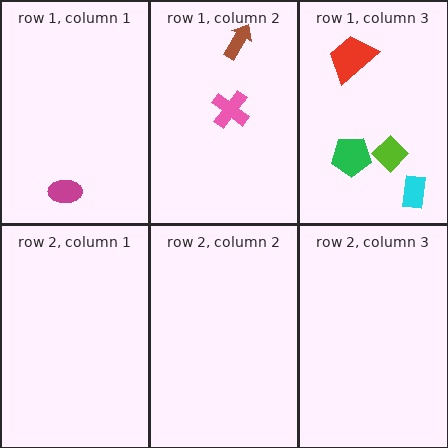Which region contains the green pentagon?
The row 1, column 3 region.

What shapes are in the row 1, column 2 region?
The pink cross, the brown arrow.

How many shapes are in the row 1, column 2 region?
2.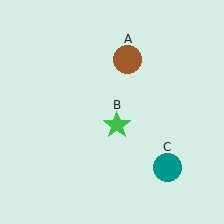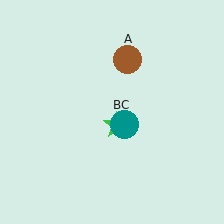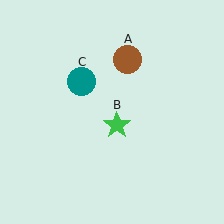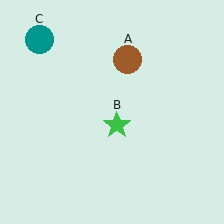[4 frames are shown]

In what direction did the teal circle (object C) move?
The teal circle (object C) moved up and to the left.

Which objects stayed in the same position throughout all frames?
Brown circle (object A) and green star (object B) remained stationary.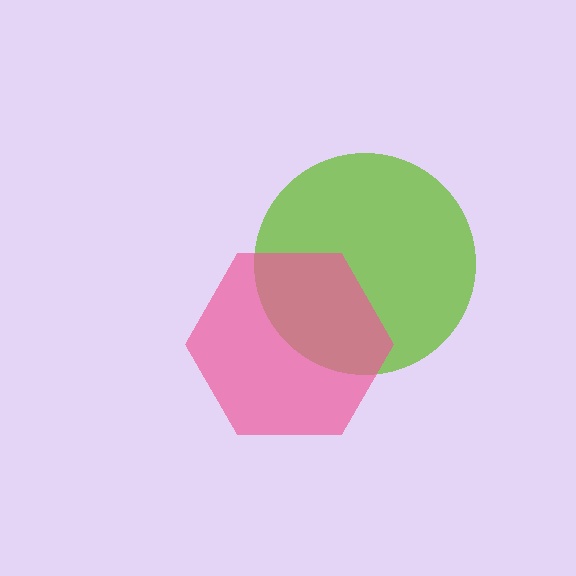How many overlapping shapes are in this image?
There are 2 overlapping shapes in the image.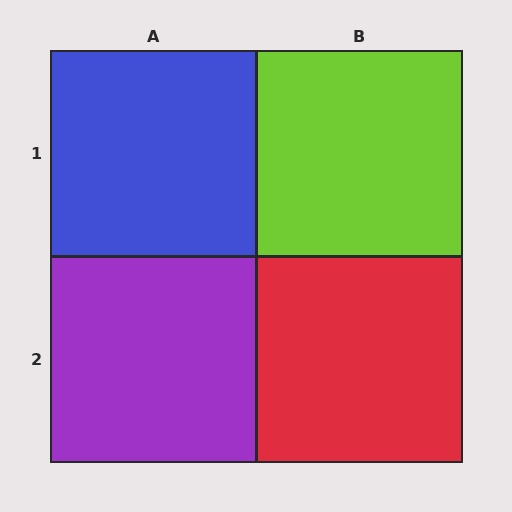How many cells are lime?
1 cell is lime.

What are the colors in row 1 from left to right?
Blue, lime.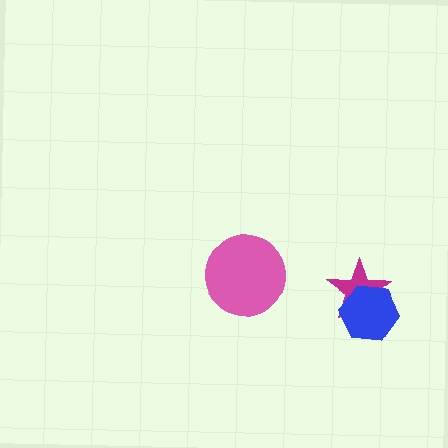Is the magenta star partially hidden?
Yes, it is partially covered by another shape.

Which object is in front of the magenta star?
The blue hexagon is in front of the magenta star.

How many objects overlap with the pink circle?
0 objects overlap with the pink circle.